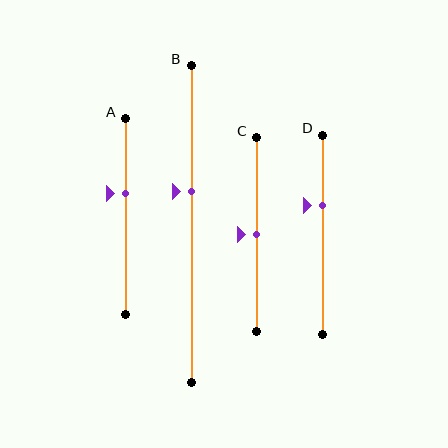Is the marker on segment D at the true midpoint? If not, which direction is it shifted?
No, the marker on segment D is shifted upward by about 15% of the segment length.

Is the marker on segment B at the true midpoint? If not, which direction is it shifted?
No, the marker on segment B is shifted upward by about 10% of the segment length.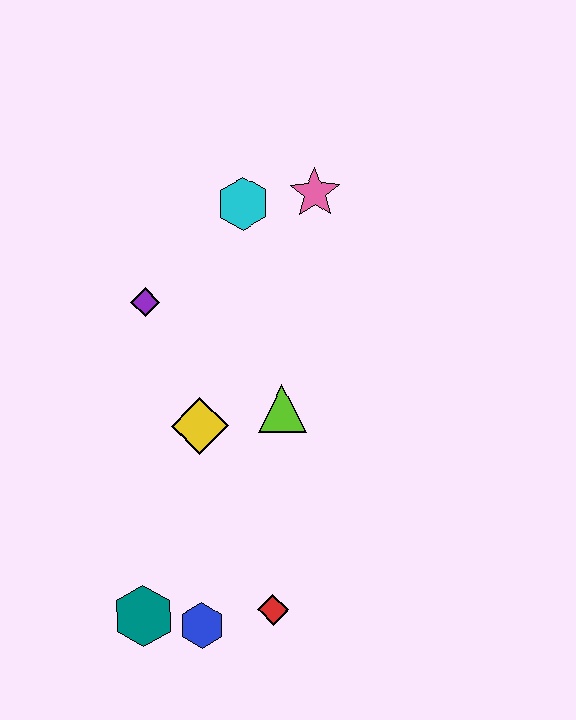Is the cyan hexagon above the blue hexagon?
Yes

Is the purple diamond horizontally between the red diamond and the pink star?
No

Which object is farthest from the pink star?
The teal hexagon is farthest from the pink star.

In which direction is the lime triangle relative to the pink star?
The lime triangle is below the pink star.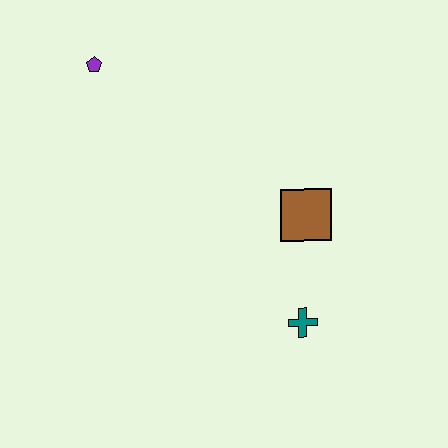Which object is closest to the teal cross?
The brown square is closest to the teal cross.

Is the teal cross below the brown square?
Yes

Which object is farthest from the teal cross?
The purple pentagon is farthest from the teal cross.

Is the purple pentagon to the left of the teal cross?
Yes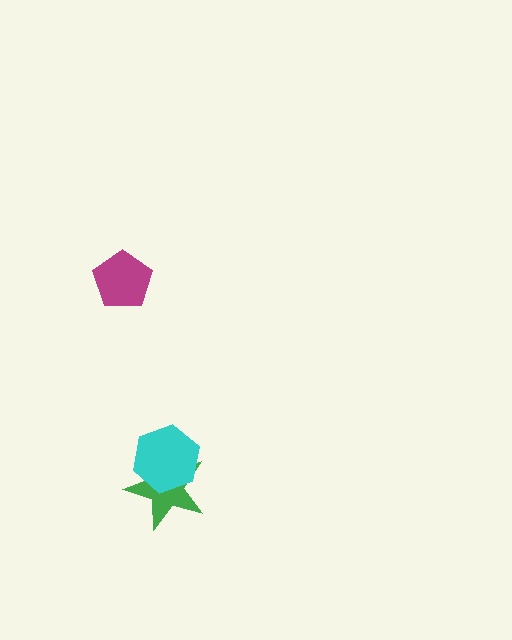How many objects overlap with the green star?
1 object overlaps with the green star.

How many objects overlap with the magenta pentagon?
0 objects overlap with the magenta pentagon.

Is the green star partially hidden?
Yes, it is partially covered by another shape.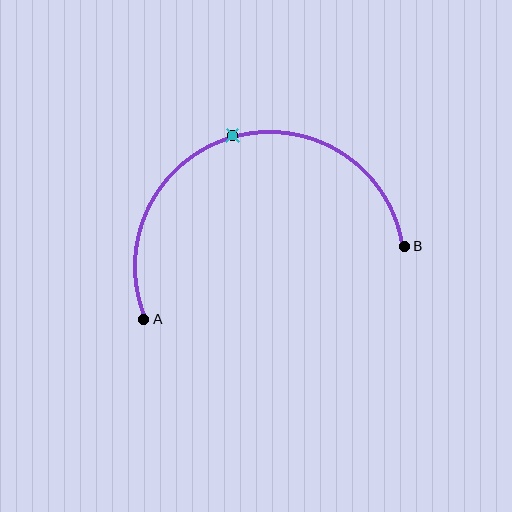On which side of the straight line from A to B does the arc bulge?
The arc bulges above the straight line connecting A and B.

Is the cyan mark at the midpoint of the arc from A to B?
Yes. The cyan mark lies on the arc at equal arc-length from both A and B — it is the arc midpoint.